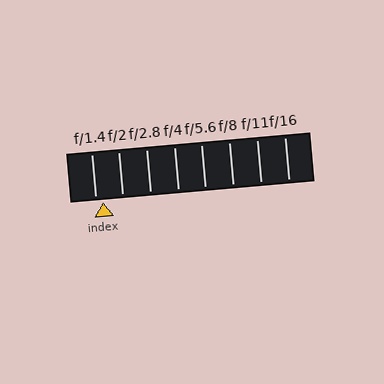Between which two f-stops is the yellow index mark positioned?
The index mark is between f/1.4 and f/2.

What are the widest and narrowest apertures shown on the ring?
The widest aperture shown is f/1.4 and the narrowest is f/16.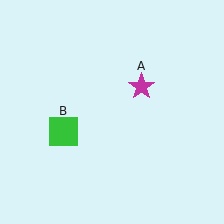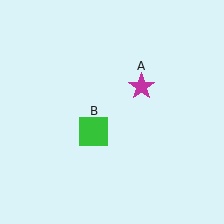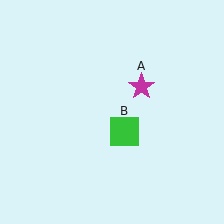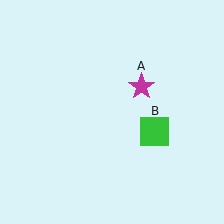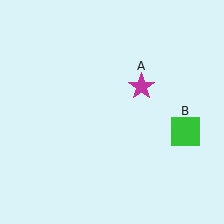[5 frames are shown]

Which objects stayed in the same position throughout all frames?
Magenta star (object A) remained stationary.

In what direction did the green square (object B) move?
The green square (object B) moved right.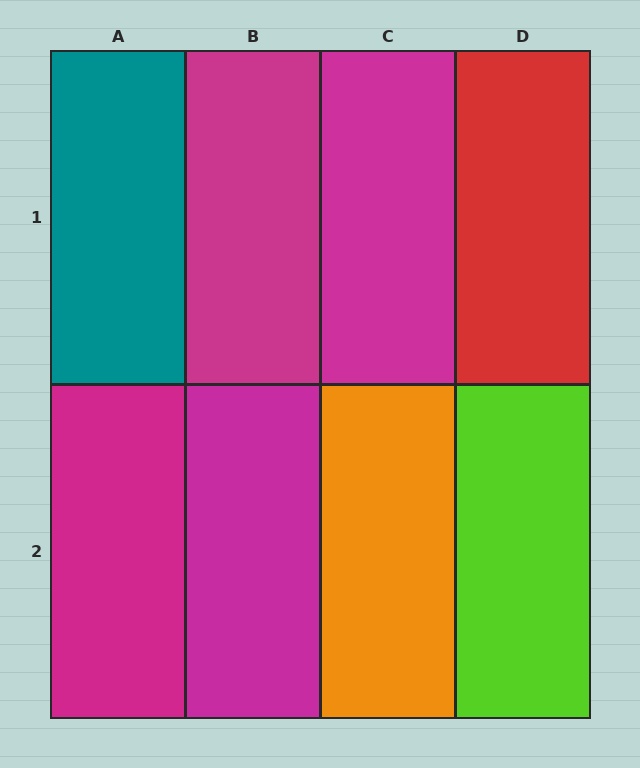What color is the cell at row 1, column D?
Red.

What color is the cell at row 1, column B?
Magenta.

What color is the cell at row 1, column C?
Magenta.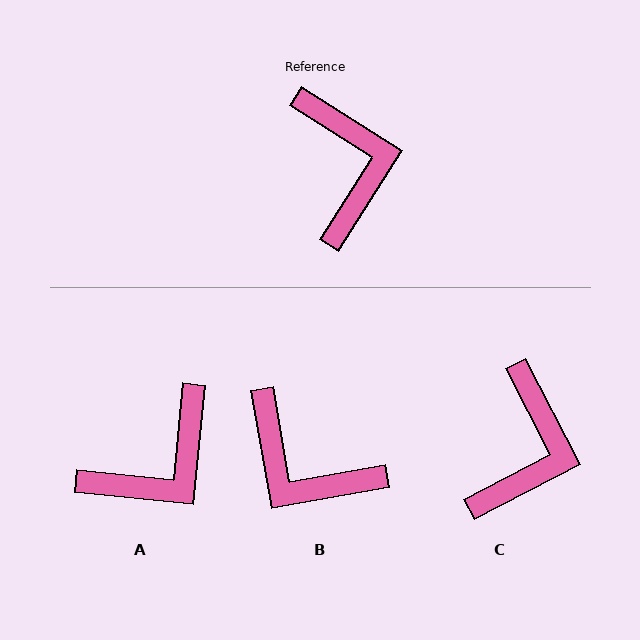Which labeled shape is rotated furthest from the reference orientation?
B, about 138 degrees away.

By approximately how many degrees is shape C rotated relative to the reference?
Approximately 30 degrees clockwise.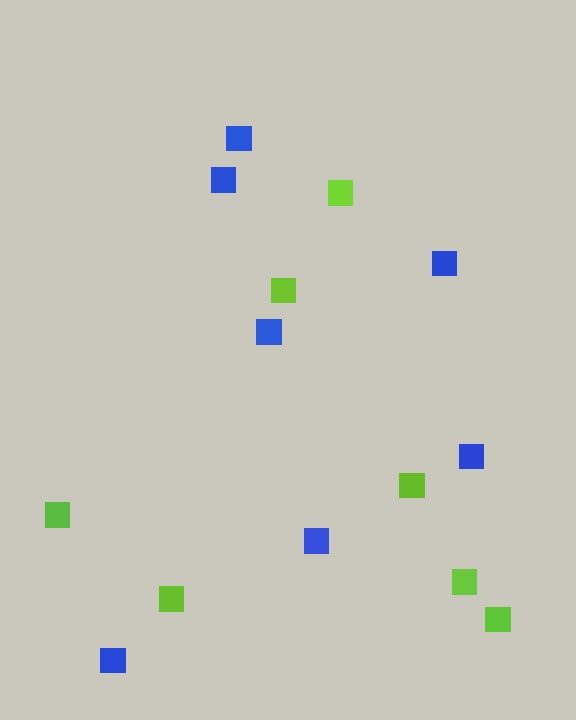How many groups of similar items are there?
There are 2 groups: one group of blue squares (7) and one group of lime squares (7).